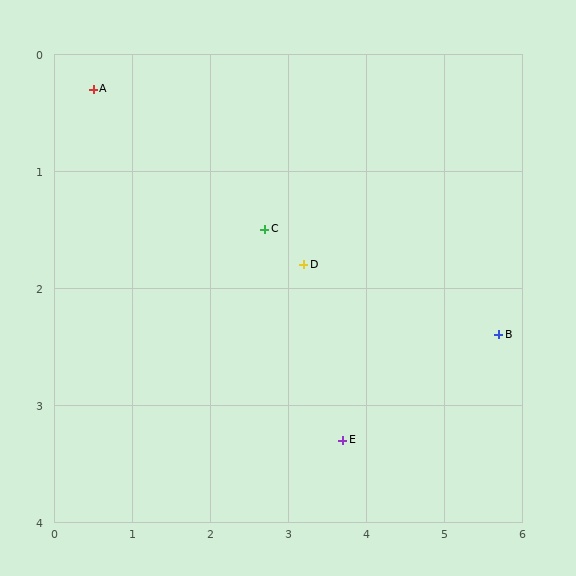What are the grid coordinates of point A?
Point A is at approximately (0.5, 0.3).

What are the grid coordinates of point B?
Point B is at approximately (5.7, 2.4).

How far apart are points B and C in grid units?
Points B and C are about 3.1 grid units apart.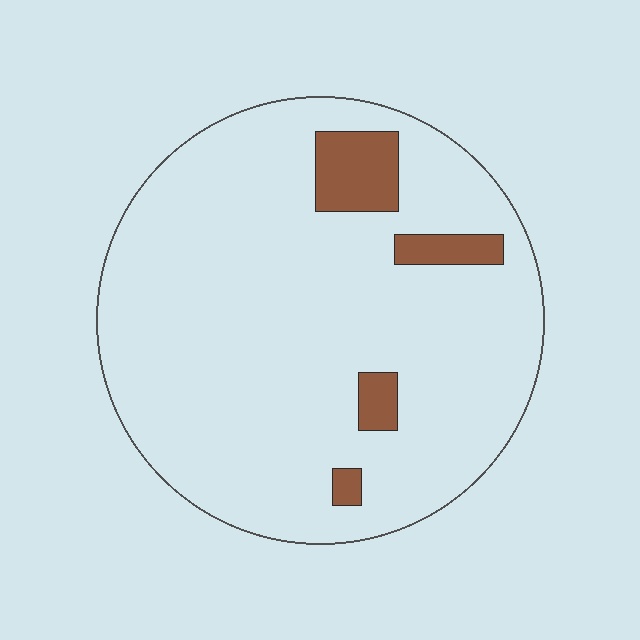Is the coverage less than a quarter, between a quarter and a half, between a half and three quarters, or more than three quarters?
Less than a quarter.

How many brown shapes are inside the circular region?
4.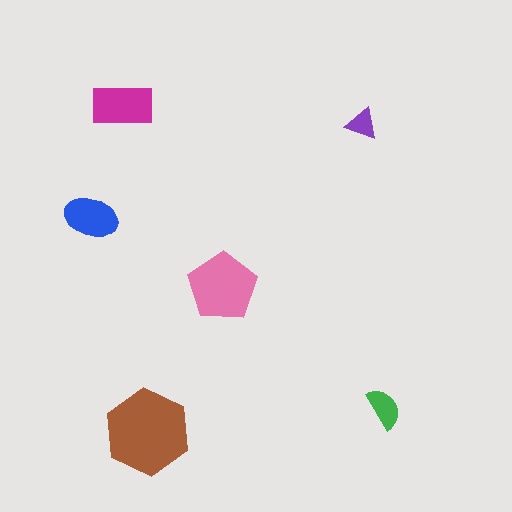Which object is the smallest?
The purple triangle.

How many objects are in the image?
There are 6 objects in the image.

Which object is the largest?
The brown hexagon.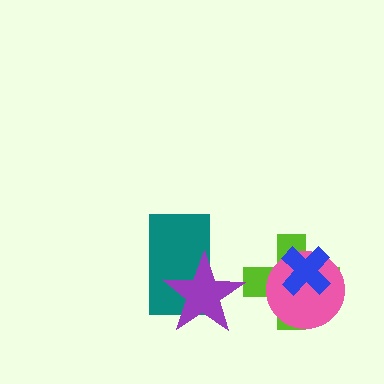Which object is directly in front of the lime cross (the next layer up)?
The pink circle is directly in front of the lime cross.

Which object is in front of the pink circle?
The blue cross is in front of the pink circle.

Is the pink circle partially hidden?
Yes, it is partially covered by another shape.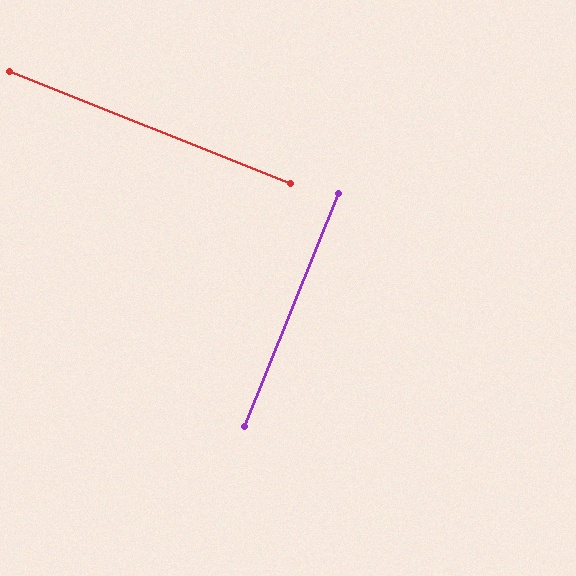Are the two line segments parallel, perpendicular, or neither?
Perpendicular — they meet at approximately 90°.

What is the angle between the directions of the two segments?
Approximately 90 degrees.